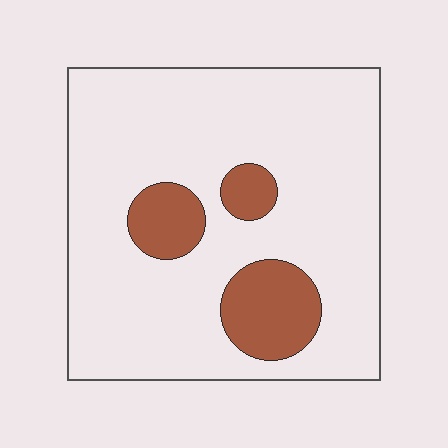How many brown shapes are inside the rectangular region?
3.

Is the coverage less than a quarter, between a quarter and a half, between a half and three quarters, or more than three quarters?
Less than a quarter.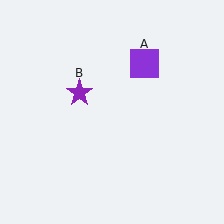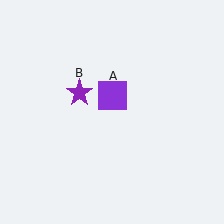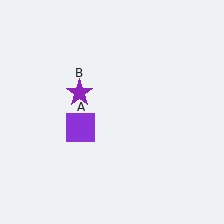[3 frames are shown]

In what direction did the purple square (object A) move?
The purple square (object A) moved down and to the left.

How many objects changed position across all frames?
1 object changed position: purple square (object A).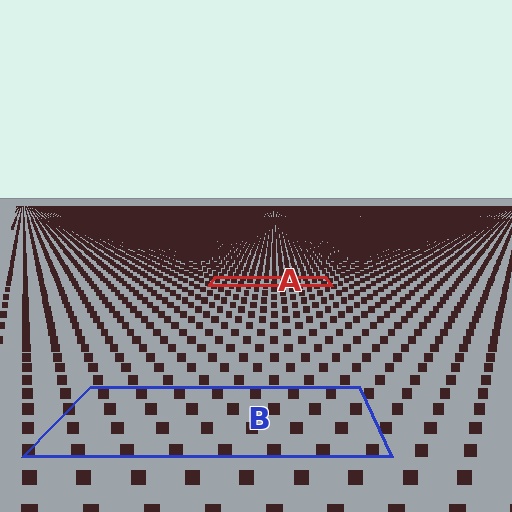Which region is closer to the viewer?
Region B is closer. The texture elements there are larger and more spread out.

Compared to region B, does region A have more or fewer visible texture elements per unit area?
Region A has more texture elements per unit area — they are packed more densely because it is farther away.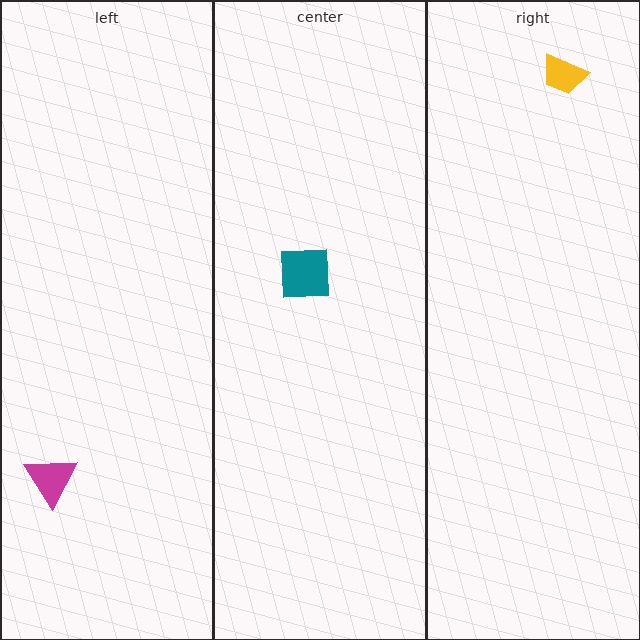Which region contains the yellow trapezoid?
The right region.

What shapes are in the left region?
The magenta triangle.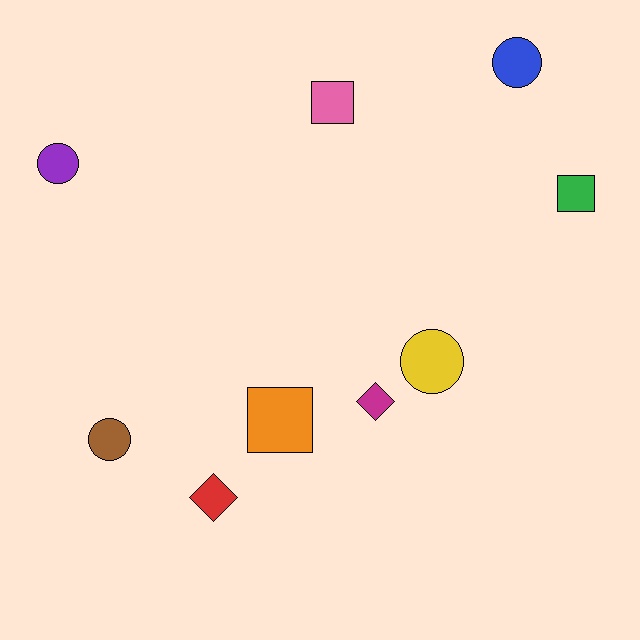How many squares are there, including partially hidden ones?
There are 3 squares.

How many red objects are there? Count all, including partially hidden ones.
There is 1 red object.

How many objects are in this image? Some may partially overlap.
There are 9 objects.